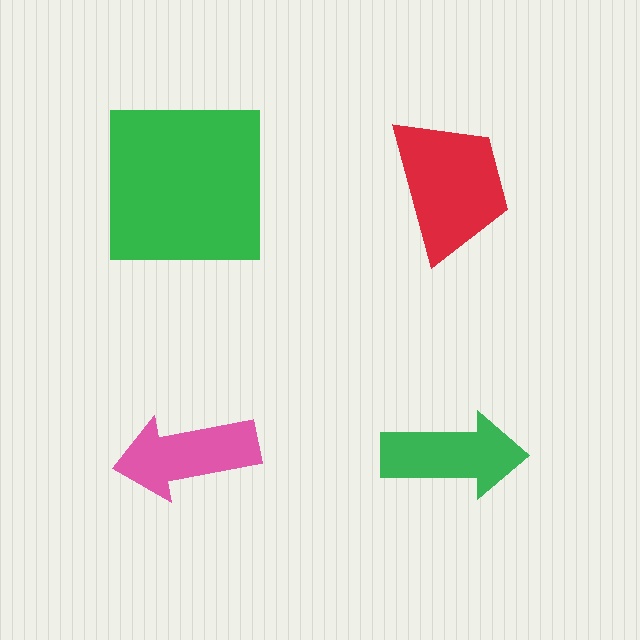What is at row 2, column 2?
A green arrow.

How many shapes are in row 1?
2 shapes.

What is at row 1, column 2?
A red trapezoid.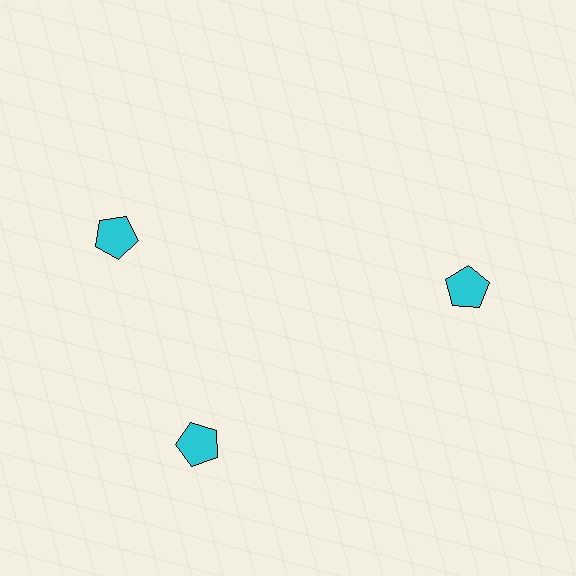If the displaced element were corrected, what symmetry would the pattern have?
It would have 3-fold rotational symmetry — the pattern would map onto itself every 120 degrees.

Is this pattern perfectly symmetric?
No. The 3 cyan pentagons are arranged in a ring, but one element near the 11 o'clock position is rotated out of alignment along the ring, breaking the 3-fold rotational symmetry.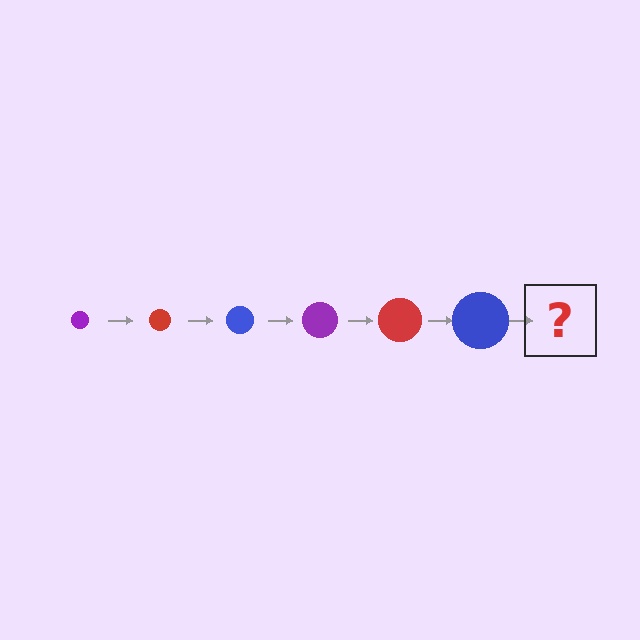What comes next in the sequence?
The next element should be a purple circle, larger than the previous one.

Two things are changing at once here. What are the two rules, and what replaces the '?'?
The two rules are that the circle grows larger each step and the color cycles through purple, red, and blue. The '?' should be a purple circle, larger than the previous one.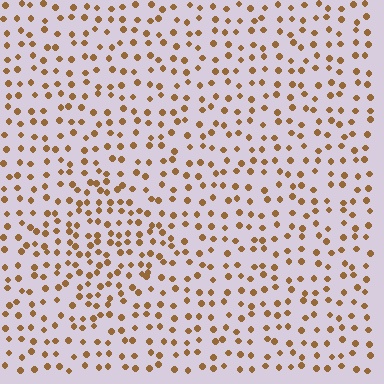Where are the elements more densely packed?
The elements are more densely packed inside the diamond boundary.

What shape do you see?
I see a diamond.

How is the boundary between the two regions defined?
The boundary is defined by a change in element density (approximately 1.5x ratio). All elements are the same color, size, and shape.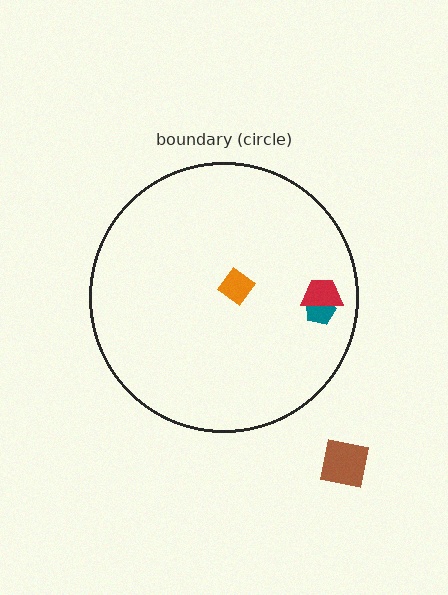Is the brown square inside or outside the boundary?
Outside.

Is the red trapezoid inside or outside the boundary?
Inside.